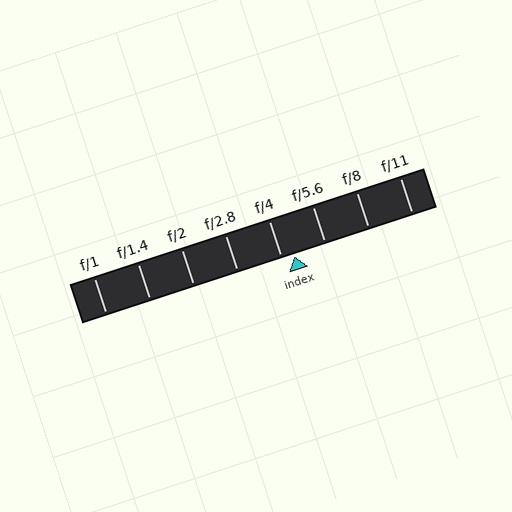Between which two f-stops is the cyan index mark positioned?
The index mark is between f/4 and f/5.6.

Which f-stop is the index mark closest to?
The index mark is closest to f/4.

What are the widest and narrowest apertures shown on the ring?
The widest aperture shown is f/1 and the narrowest is f/11.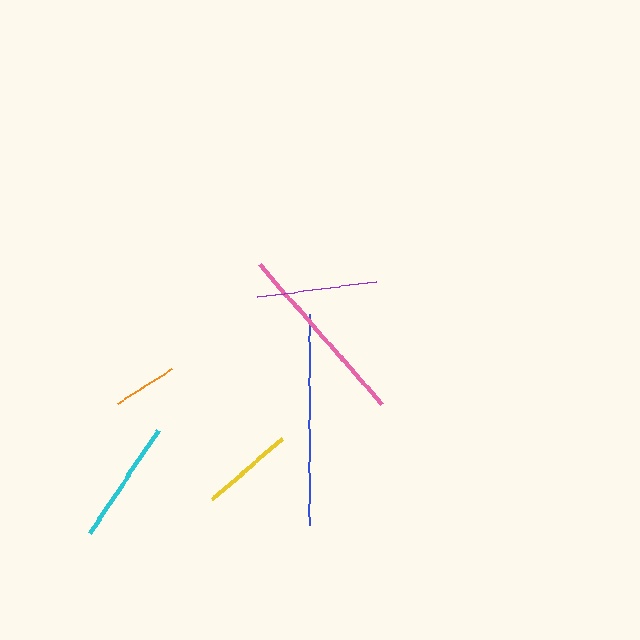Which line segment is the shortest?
The orange line is the shortest at approximately 65 pixels.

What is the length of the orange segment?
The orange segment is approximately 65 pixels long.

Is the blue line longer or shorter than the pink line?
The blue line is longer than the pink line.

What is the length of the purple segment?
The purple segment is approximately 119 pixels long.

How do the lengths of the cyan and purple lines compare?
The cyan and purple lines are approximately the same length.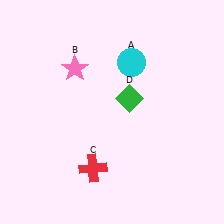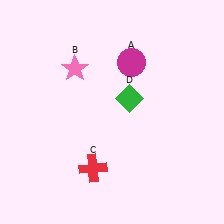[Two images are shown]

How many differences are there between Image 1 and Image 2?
There is 1 difference between the two images.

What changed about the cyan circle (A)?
In Image 1, A is cyan. In Image 2, it changed to magenta.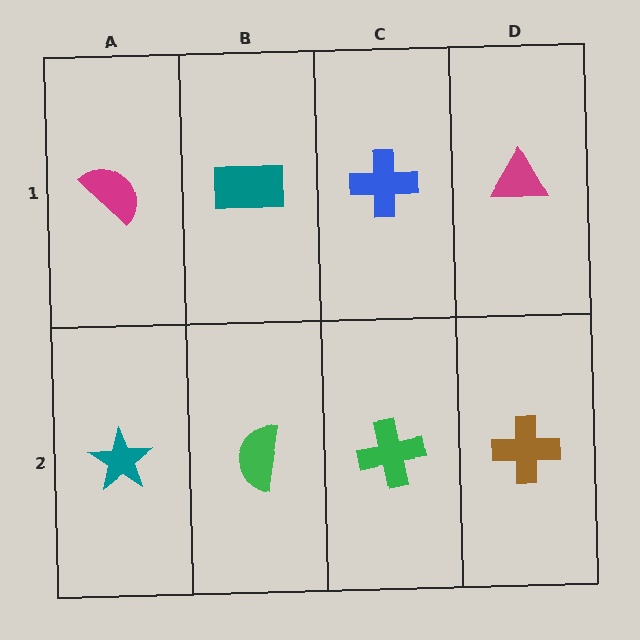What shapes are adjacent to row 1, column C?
A green cross (row 2, column C), a teal rectangle (row 1, column B), a magenta triangle (row 1, column D).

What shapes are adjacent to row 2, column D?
A magenta triangle (row 1, column D), a green cross (row 2, column C).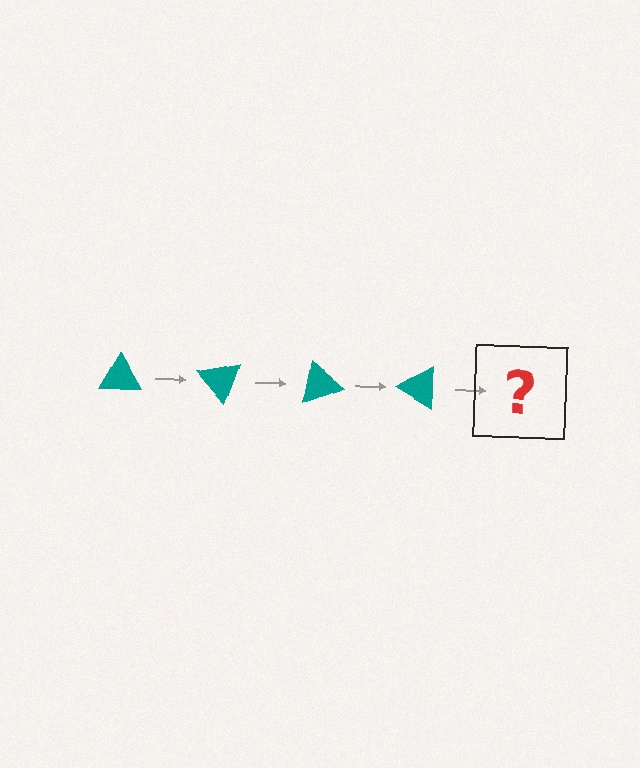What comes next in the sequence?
The next element should be a teal triangle rotated 200 degrees.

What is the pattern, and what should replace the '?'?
The pattern is that the triangle rotates 50 degrees each step. The '?' should be a teal triangle rotated 200 degrees.